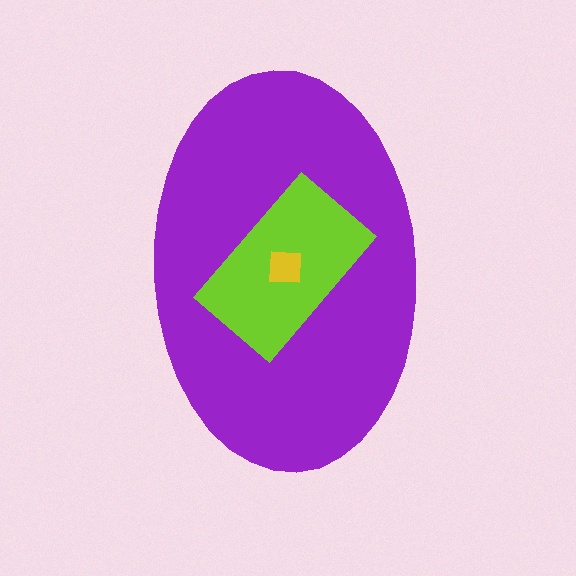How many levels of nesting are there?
3.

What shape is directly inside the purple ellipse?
The lime rectangle.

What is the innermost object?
The yellow square.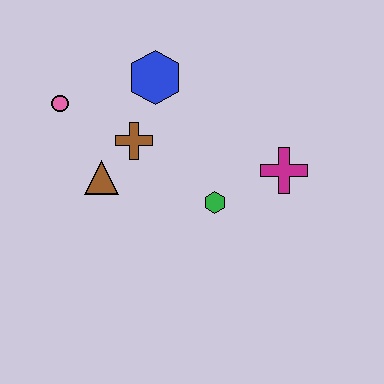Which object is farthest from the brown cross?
The magenta cross is farthest from the brown cross.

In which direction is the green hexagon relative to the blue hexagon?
The green hexagon is below the blue hexagon.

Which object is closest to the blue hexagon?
The brown cross is closest to the blue hexagon.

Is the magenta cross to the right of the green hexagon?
Yes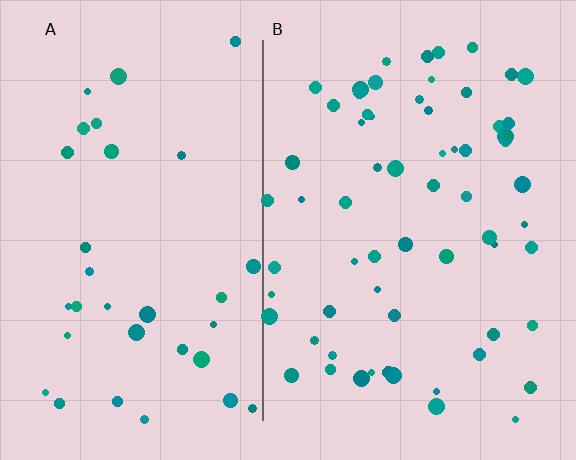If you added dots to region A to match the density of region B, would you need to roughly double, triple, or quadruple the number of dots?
Approximately double.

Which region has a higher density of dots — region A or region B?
B (the right).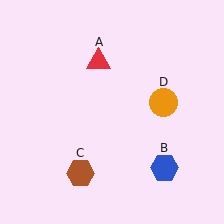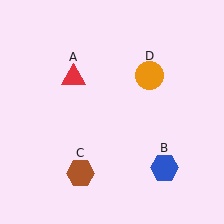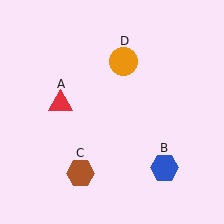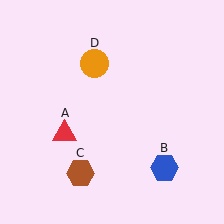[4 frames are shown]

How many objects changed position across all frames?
2 objects changed position: red triangle (object A), orange circle (object D).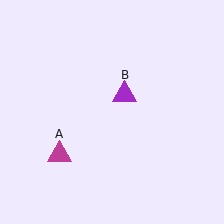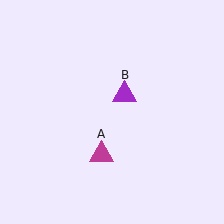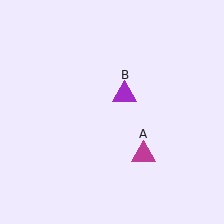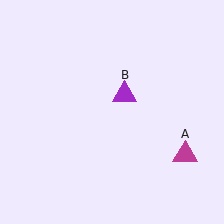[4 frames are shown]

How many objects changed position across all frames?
1 object changed position: magenta triangle (object A).